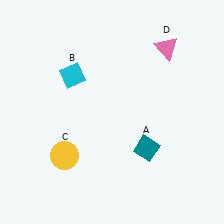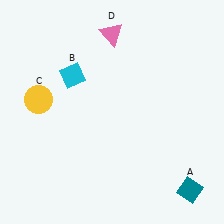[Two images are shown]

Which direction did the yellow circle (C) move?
The yellow circle (C) moved up.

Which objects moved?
The objects that moved are: the teal diamond (A), the yellow circle (C), the pink triangle (D).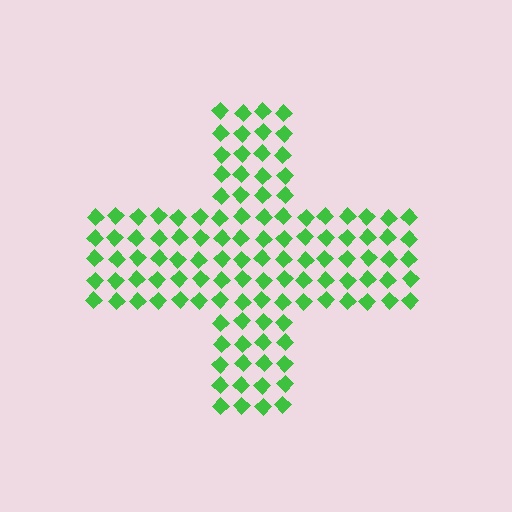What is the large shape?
The large shape is a cross.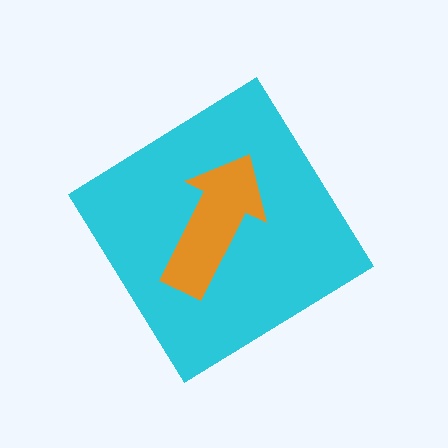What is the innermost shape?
The orange arrow.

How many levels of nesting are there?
2.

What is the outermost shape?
The cyan diamond.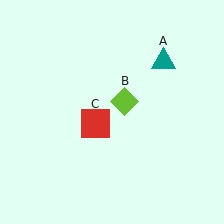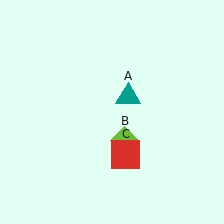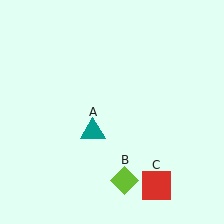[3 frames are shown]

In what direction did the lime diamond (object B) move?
The lime diamond (object B) moved down.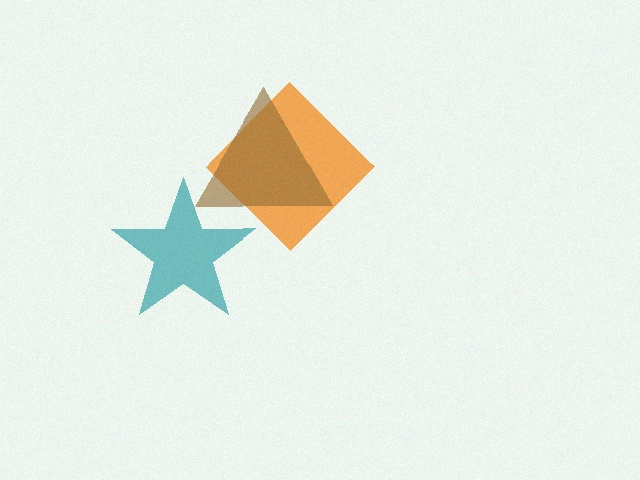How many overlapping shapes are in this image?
There are 3 overlapping shapes in the image.